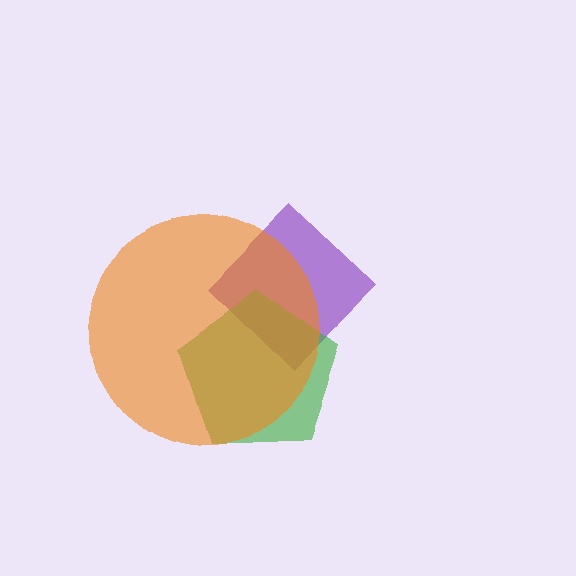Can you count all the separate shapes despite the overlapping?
Yes, there are 3 separate shapes.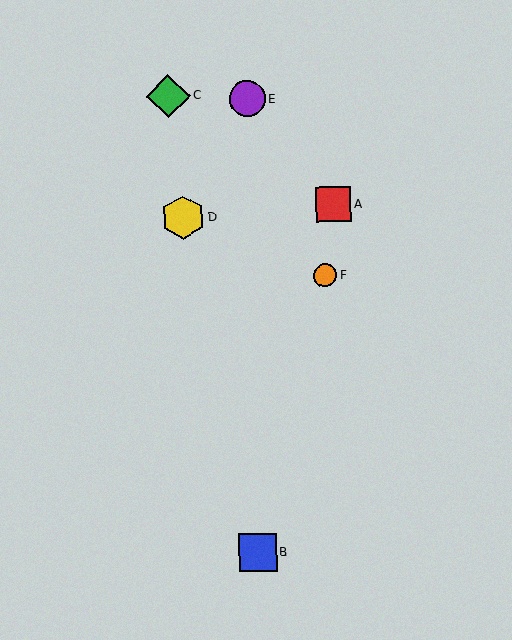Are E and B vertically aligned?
Yes, both are at x≈247.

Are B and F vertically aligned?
No, B is at x≈258 and F is at x≈325.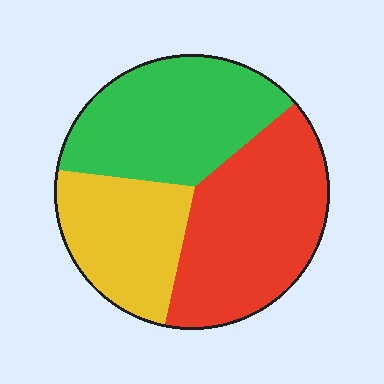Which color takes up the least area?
Yellow, at roughly 25%.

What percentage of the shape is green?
Green takes up about one third (1/3) of the shape.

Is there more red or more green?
Red.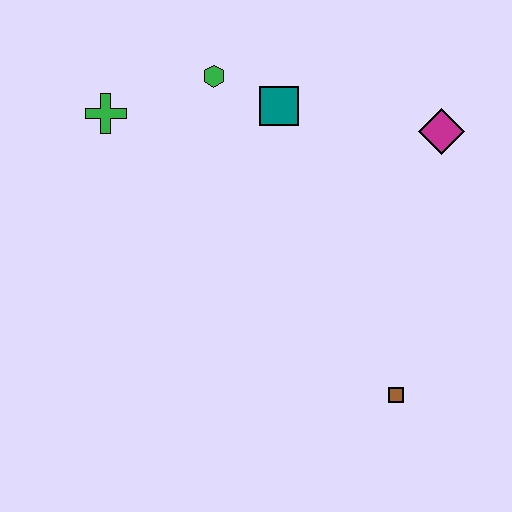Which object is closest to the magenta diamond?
The teal square is closest to the magenta diamond.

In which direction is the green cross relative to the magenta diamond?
The green cross is to the left of the magenta diamond.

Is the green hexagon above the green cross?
Yes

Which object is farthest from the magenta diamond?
The green cross is farthest from the magenta diamond.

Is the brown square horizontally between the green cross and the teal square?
No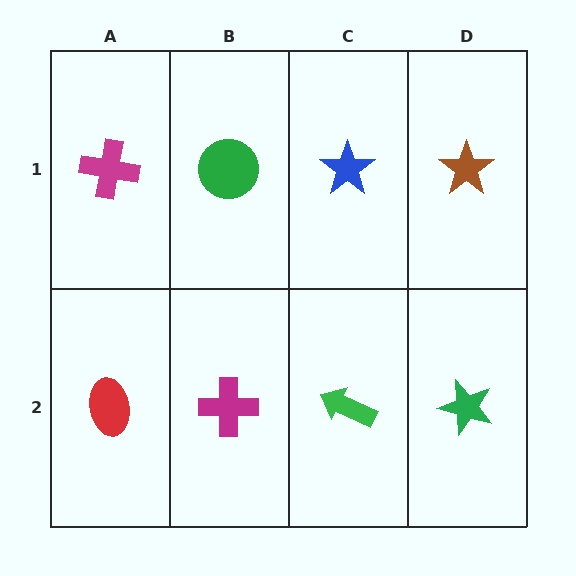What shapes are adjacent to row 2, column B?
A green circle (row 1, column B), a red ellipse (row 2, column A), a green arrow (row 2, column C).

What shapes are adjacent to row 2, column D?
A brown star (row 1, column D), a green arrow (row 2, column C).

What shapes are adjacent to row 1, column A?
A red ellipse (row 2, column A), a green circle (row 1, column B).